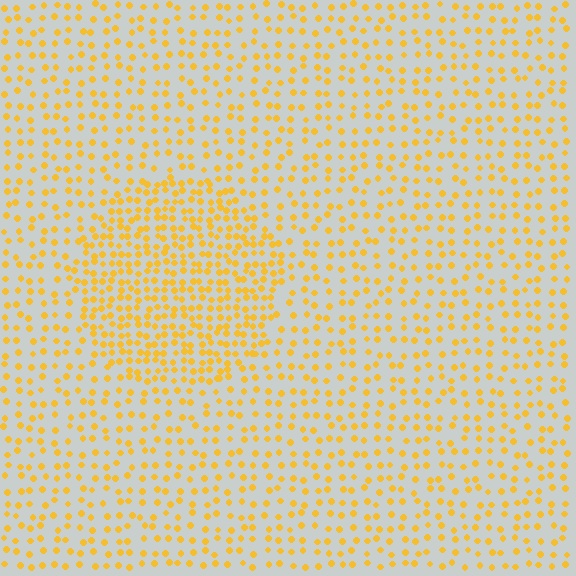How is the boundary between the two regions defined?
The boundary is defined by a change in element density (approximately 1.9x ratio). All elements are the same color, size, and shape.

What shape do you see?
I see a circle.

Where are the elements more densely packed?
The elements are more densely packed inside the circle boundary.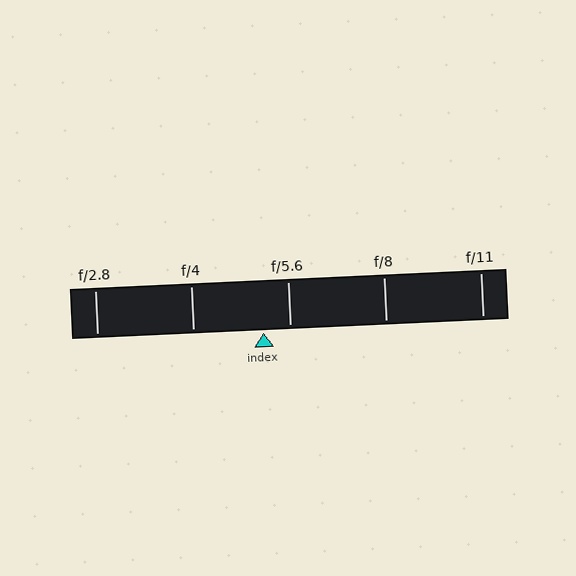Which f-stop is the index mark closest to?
The index mark is closest to f/5.6.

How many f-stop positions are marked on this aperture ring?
There are 5 f-stop positions marked.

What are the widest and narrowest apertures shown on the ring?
The widest aperture shown is f/2.8 and the narrowest is f/11.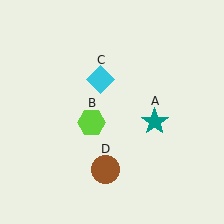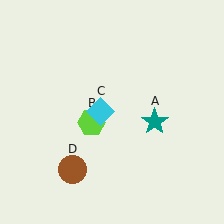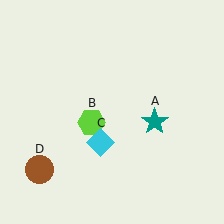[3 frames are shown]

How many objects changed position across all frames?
2 objects changed position: cyan diamond (object C), brown circle (object D).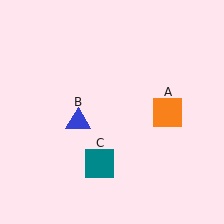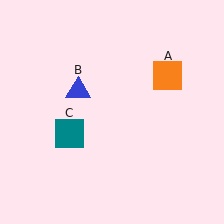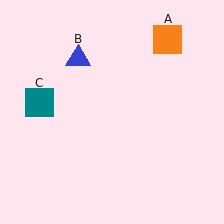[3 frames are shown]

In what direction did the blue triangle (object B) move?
The blue triangle (object B) moved up.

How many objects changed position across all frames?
3 objects changed position: orange square (object A), blue triangle (object B), teal square (object C).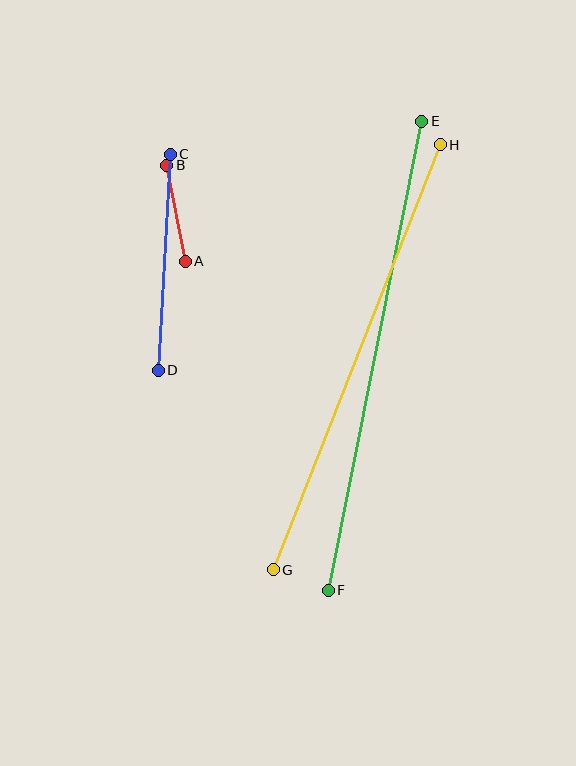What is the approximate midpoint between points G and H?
The midpoint is at approximately (357, 357) pixels.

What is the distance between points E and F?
The distance is approximately 478 pixels.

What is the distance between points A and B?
The distance is approximately 98 pixels.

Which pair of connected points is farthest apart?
Points E and F are farthest apart.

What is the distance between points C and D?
The distance is approximately 217 pixels.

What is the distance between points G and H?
The distance is approximately 457 pixels.